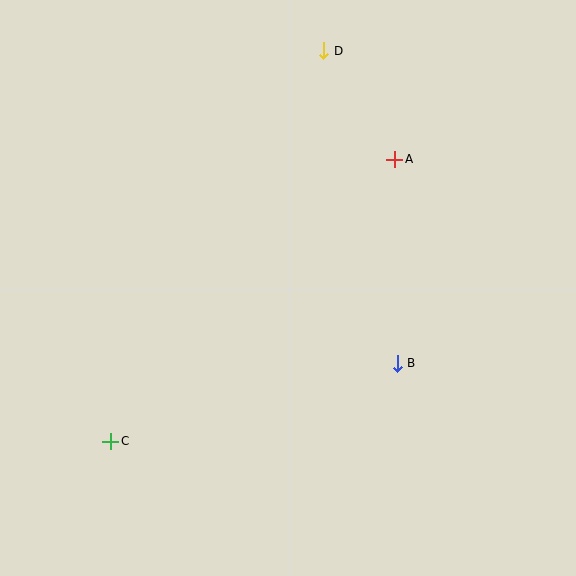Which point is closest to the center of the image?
Point B at (397, 363) is closest to the center.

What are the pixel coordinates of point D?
Point D is at (324, 51).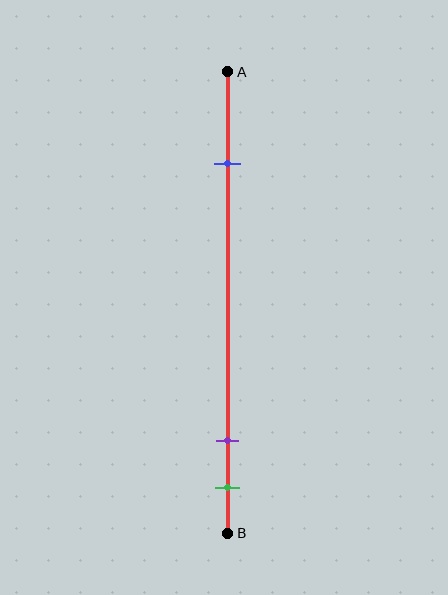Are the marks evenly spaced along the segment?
No, the marks are not evenly spaced.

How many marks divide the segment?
There are 3 marks dividing the segment.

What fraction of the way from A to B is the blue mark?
The blue mark is approximately 20% (0.2) of the way from A to B.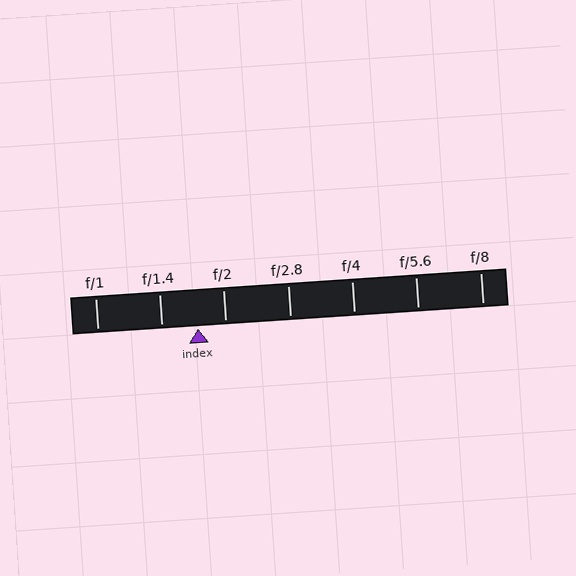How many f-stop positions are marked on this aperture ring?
There are 7 f-stop positions marked.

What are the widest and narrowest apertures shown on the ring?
The widest aperture shown is f/1 and the narrowest is f/8.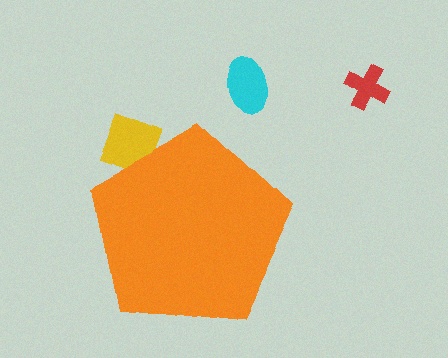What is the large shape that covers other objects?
An orange pentagon.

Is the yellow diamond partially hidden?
Yes, the yellow diamond is partially hidden behind the orange pentagon.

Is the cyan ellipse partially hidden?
No, the cyan ellipse is fully visible.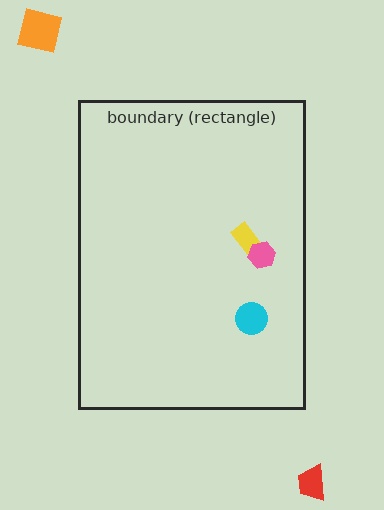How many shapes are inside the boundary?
3 inside, 2 outside.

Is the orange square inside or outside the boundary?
Outside.